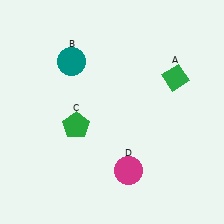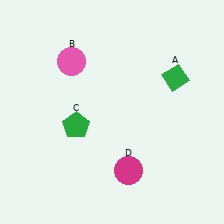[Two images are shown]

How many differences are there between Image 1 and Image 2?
There is 1 difference between the two images.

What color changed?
The circle (B) changed from teal in Image 1 to pink in Image 2.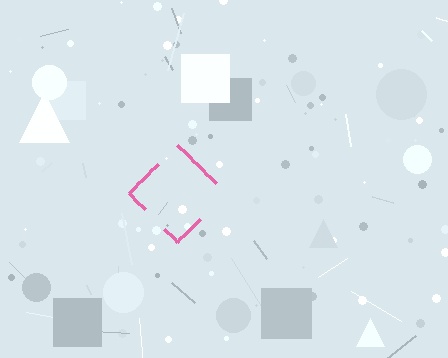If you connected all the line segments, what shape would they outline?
They would outline a diamond.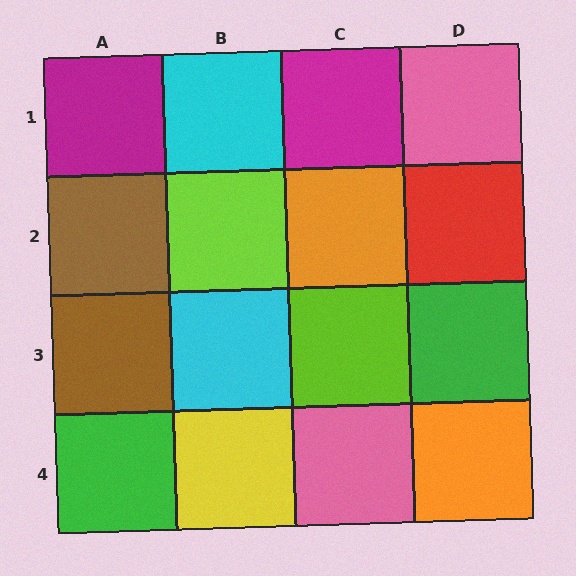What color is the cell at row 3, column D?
Green.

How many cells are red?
1 cell is red.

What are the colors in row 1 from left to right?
Magenta, cyan, magenta, pink.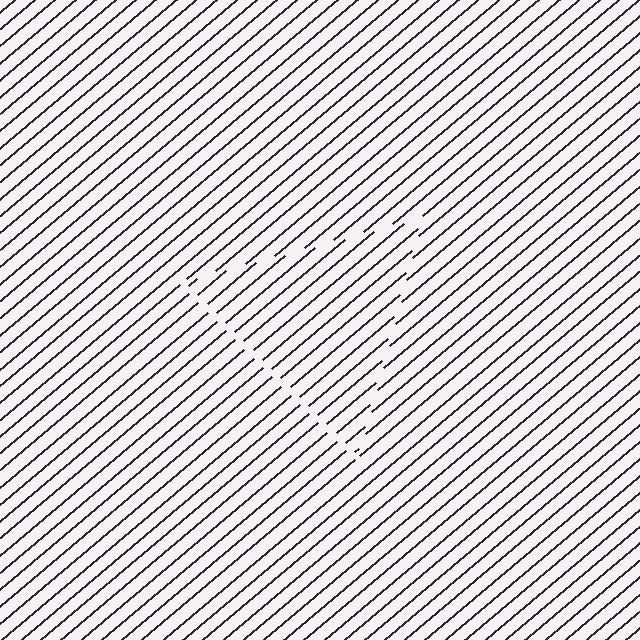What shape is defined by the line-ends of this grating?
An illusory triangle. The interior of the shape contains the same grating, shifted by half a period — the contour is defined by the phase discontinuity where line-ends from the inner and outer gratings abut.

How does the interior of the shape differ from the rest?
The interior of the shape contains the same grating, shifted by half a period — the contour is defined by the phase discontinuity where line-ends from the inner and outer gratings abut.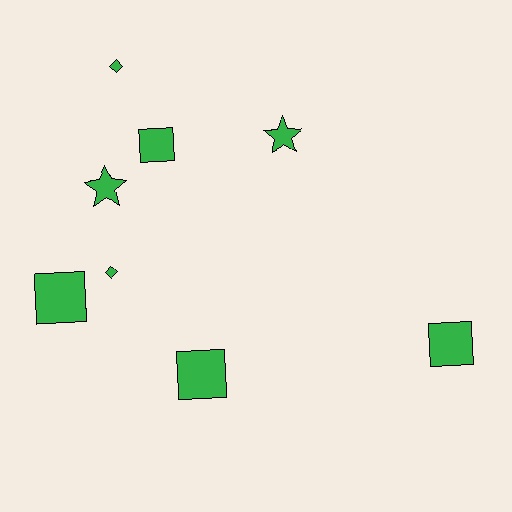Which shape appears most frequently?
Square, with 4 objects.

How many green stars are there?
There are 2 green stars.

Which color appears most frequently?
Green, with 8 objects.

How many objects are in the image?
There are 8 objects.